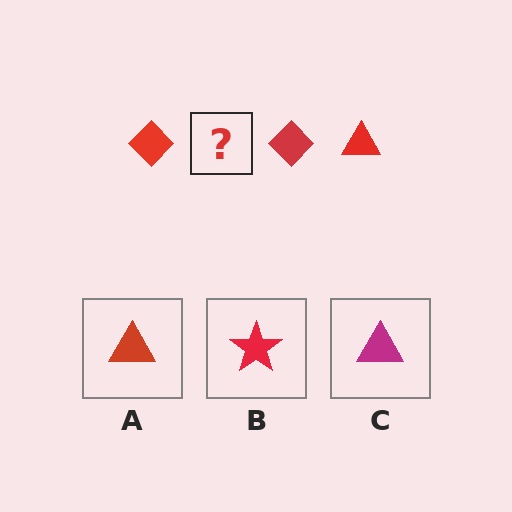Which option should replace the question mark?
Option A.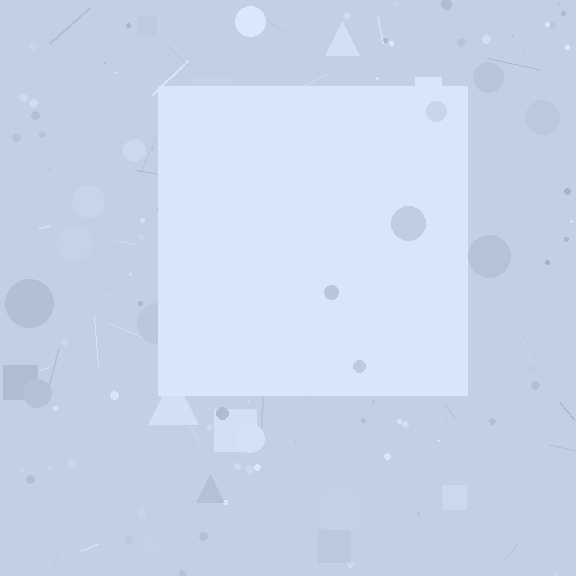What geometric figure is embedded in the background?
A square is embedded in the background.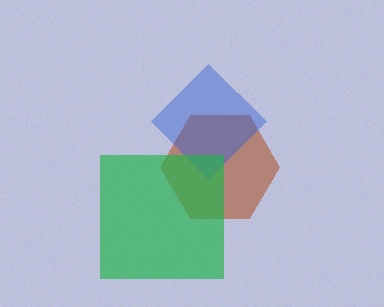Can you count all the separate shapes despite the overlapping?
Yes, there are 3 separate shapes.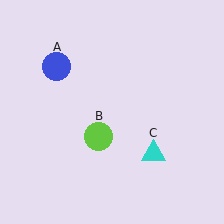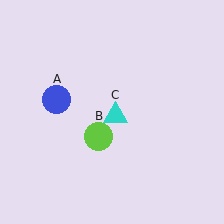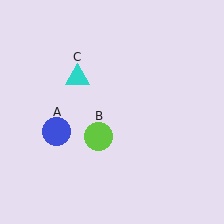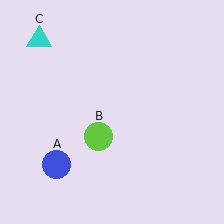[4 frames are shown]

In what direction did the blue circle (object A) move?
The blue circle (object A) moved down.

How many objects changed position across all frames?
2 objects changed position: blue circle (object A), cyan triangle (object C).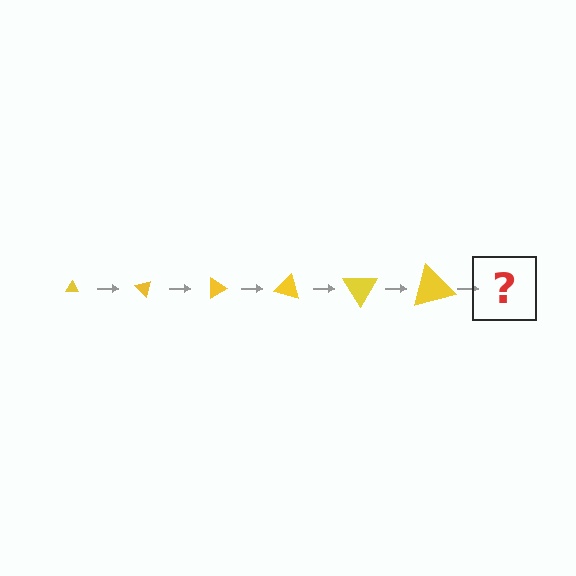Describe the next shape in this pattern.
It should be a triangle, larger than the previous one and rotated 270 degrees from the start.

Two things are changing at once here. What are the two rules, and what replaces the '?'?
The two rules are that the triangle grows larger each step and it rotates 45 degrees each step. The '?' should be a triangle, larger than the previous one and rotated 270 degrees from the start.